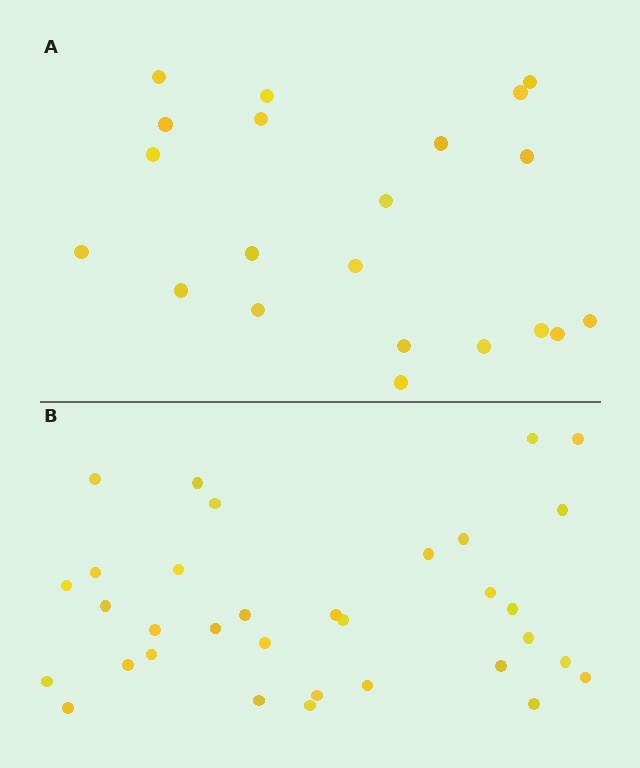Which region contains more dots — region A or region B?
Region B (the bottom region) has more dots.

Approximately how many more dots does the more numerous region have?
Region B has roughly 12 or so more dots than region A.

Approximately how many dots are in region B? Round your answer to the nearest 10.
About 30 dots. (The exact count is 33, which rounds to 30.)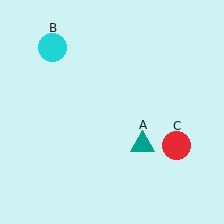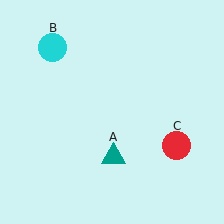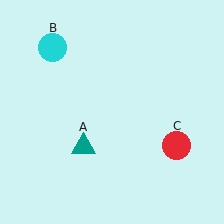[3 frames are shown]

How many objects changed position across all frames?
1 object changed position: teal triangle (object A).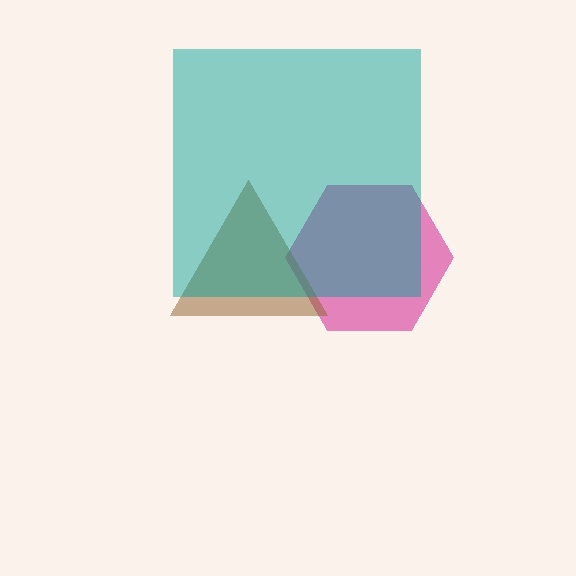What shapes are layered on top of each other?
The layered shapes are: a magenta hexagon, a brown triangle, a teal square.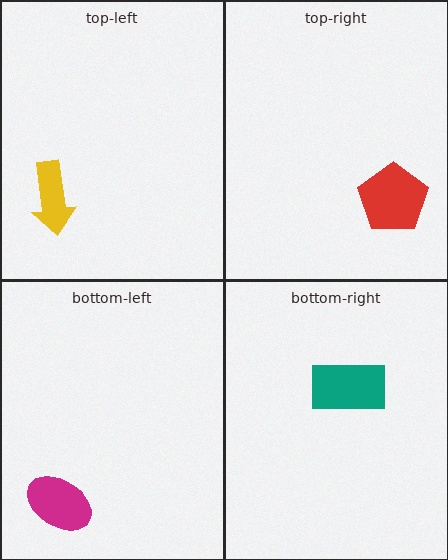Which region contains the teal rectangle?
The bottom-right region.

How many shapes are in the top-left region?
1.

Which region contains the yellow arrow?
The top-left region.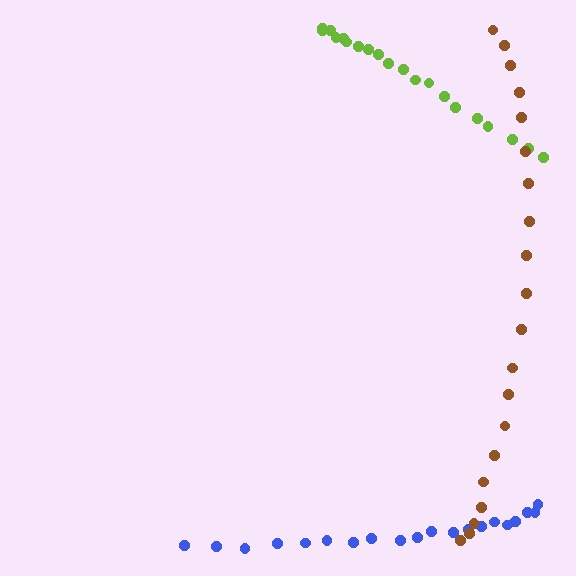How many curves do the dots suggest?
There are 3 distinct paths.